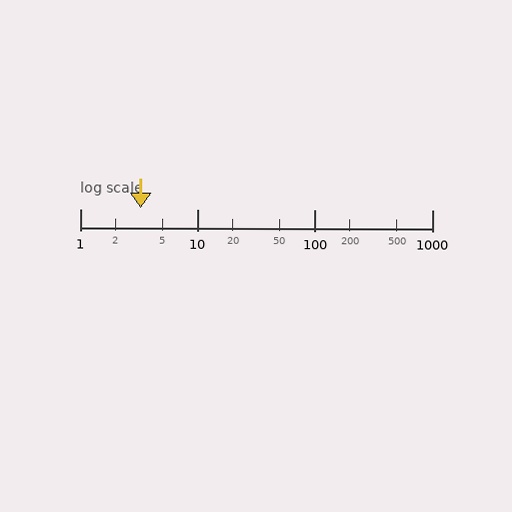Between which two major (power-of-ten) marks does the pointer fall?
The pointer is between 1 and 10.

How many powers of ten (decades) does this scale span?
The scale spans 3 decades, from 1 to 1000.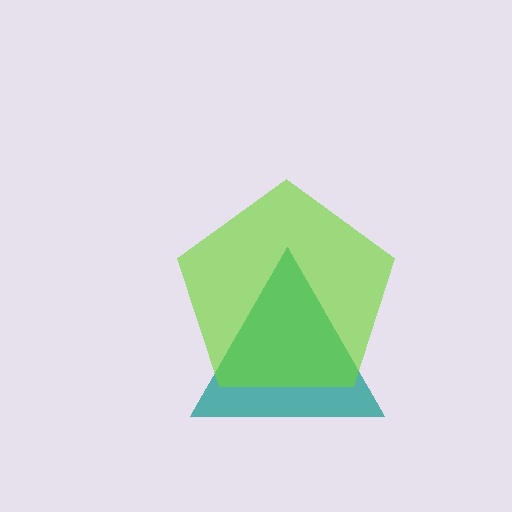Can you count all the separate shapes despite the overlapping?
Yes, there are 2 separate shapes.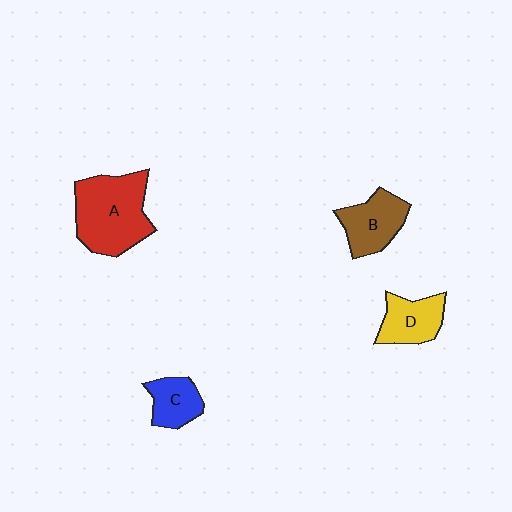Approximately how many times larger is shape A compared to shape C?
Approximately 2.3 times.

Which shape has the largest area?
Shape A (red).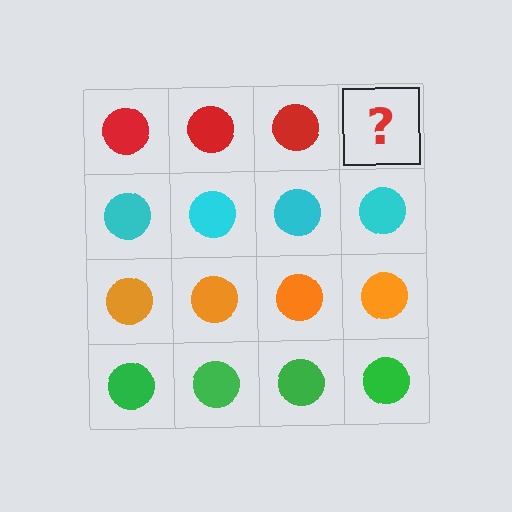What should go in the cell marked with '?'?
The missing cell should contain a red circle.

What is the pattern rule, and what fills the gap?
The rule is that each row has a consistent color. The gap should be filled with a red circle.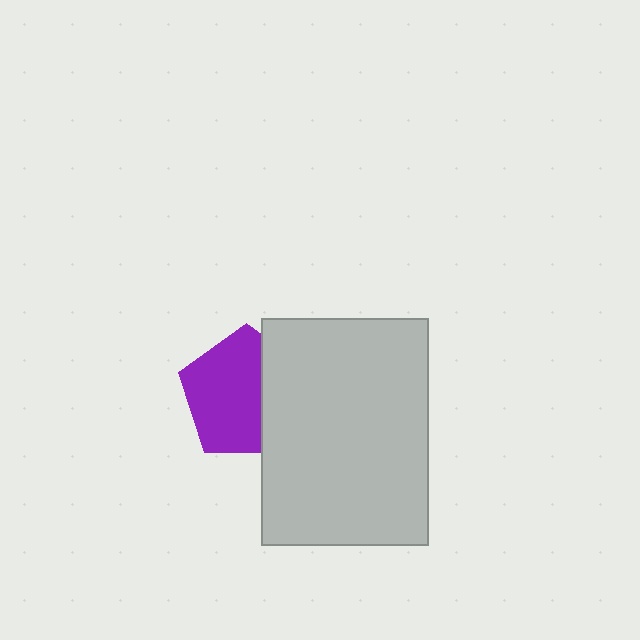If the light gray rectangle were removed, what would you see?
You would see the complete purple pentagon.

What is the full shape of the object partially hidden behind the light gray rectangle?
The partially hidden object is a purple pentagon.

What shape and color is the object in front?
The object in front is a light gray rectangle.